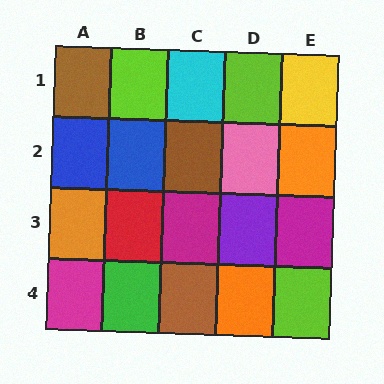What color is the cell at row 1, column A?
Brown.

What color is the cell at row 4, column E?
Lime.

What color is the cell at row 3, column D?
Purple.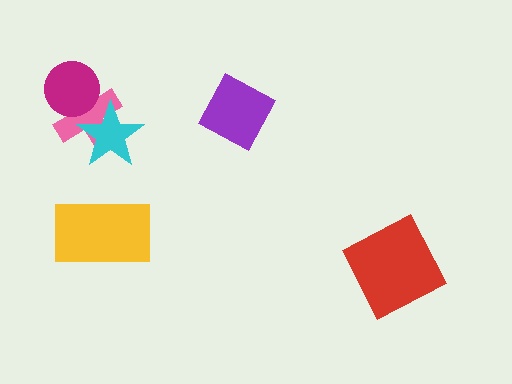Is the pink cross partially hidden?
Yes, it is partially covered by another shape.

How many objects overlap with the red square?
0 objects overlap with the red square.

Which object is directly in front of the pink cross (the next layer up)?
The magenta circle is directly in front of the pink cross.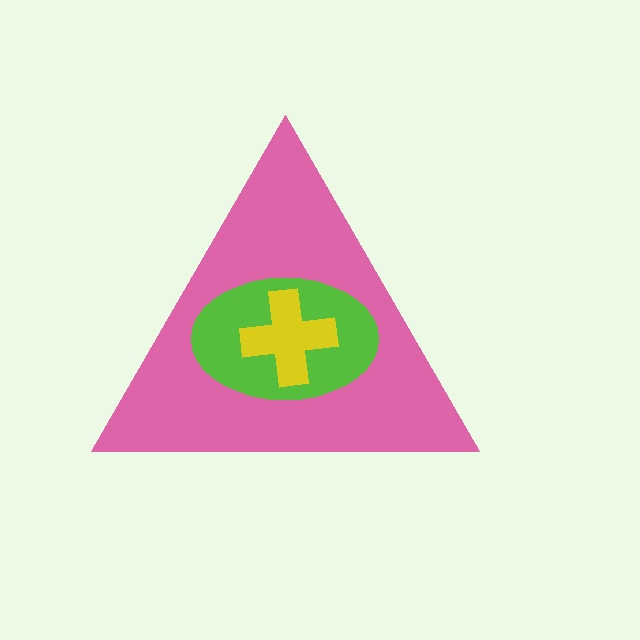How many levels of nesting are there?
3.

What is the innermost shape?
The yellow cross.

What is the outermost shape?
The pink triangle.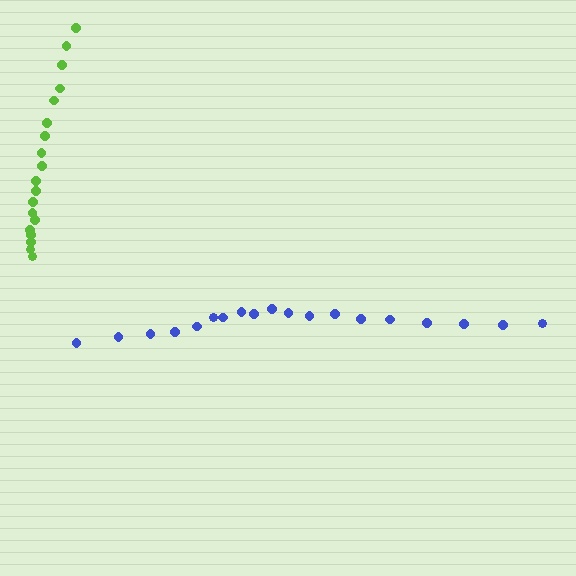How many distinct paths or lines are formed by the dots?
There are 2 distinct paths.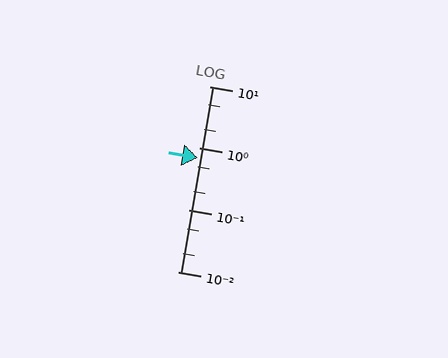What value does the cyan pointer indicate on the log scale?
The pointer indicates approximately 0.69.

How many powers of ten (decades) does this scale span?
The scale spans 3 decades, from 0.01 to 10.